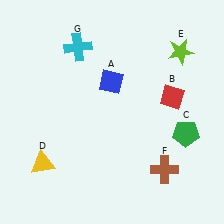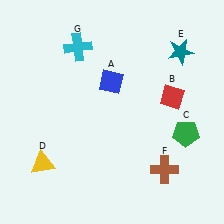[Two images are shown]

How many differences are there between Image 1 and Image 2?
There is 1 difference between the two images.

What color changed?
The star (E) changed from lime in Image 1 to teal in Image 2.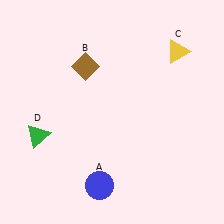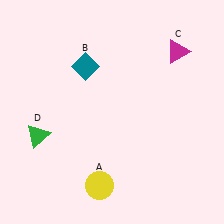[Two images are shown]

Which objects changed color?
A changed from blue to yellow. B changed from brown to teal. C changed from yellow to magenta.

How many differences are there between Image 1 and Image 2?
There are 3 differences between the two images.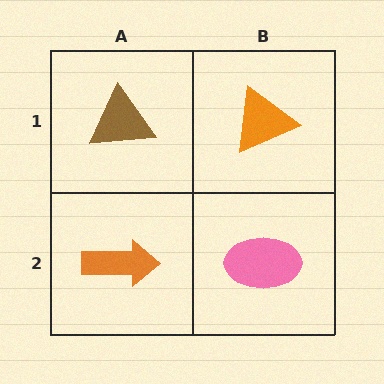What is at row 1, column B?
An orange triangle.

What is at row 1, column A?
A brown triangle.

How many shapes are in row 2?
2 shapes.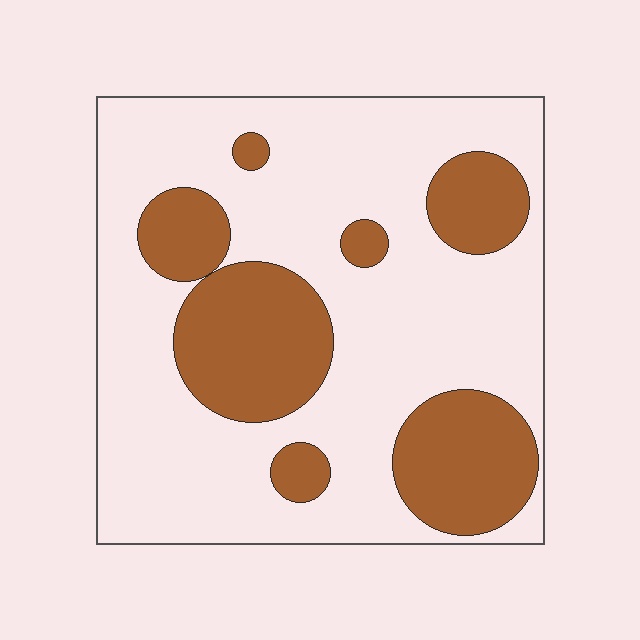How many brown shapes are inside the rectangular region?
7.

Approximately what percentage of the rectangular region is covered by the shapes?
Approximately 30%.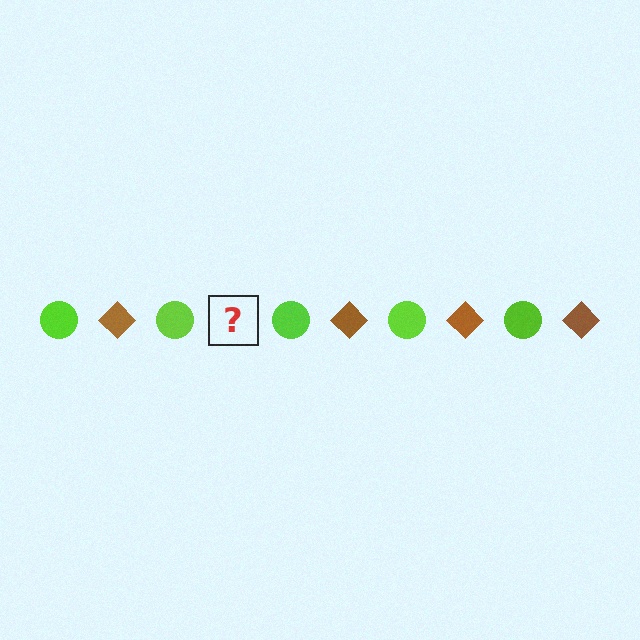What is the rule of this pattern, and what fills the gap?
The rule is that the pattern alternates between lime circle and brown diamond. The gap should be filled with a brown diamond.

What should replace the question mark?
The question mark should be replaced with a brown diamond.